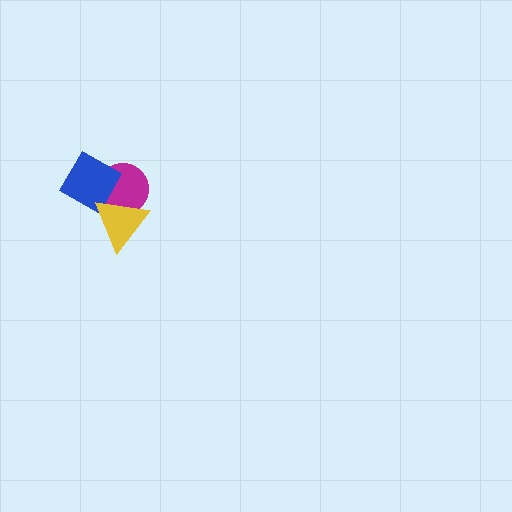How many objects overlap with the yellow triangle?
2 objects overlap with the yellow triangle.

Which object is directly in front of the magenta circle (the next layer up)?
The blue diamond is directly in front of the magenta circle.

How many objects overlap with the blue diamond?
2 objects overlap with the blue diamond.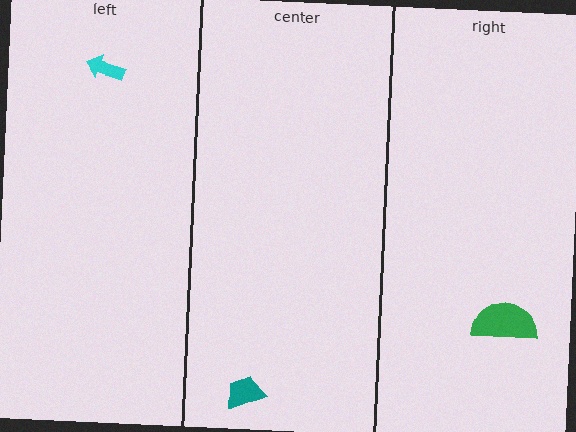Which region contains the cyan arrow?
The left region.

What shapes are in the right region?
The green semicircle.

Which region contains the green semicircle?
The right region.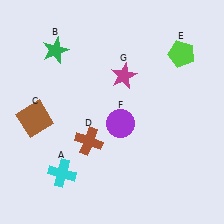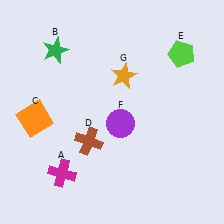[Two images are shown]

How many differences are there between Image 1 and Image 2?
There are 3 differences between the two images.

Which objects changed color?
A changed from cyan to magenta. C changed from brown to orange. G changed from magenta to orange.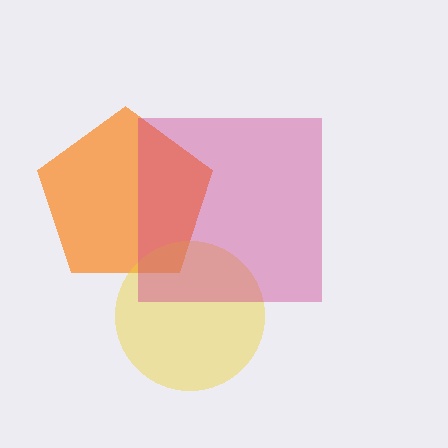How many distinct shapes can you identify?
There are 3 distinct shapes: an orange pentagon, a yellow circle, a magenta square.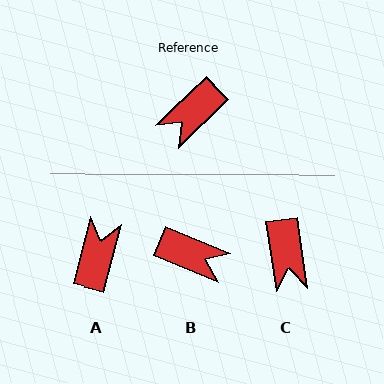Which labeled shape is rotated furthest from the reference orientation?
A, about 149 degrees away.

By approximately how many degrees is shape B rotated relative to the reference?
Approximately 113 degrees counter-clockwise.